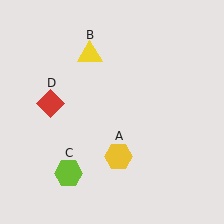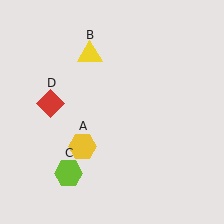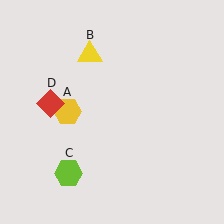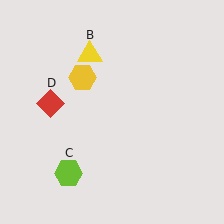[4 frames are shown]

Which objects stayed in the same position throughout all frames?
Yellow triangle (object B) and lime hexagon (object C) and red diamond (object D) remained stationary.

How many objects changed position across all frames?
1 object changed position: yellow hexagon (object A).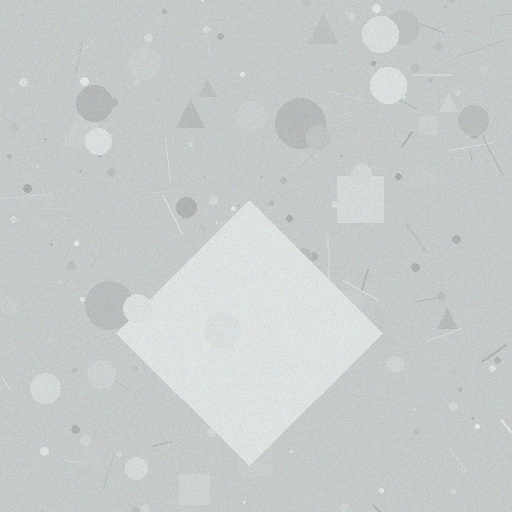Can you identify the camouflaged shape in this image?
The camouflaged shape is a diamond.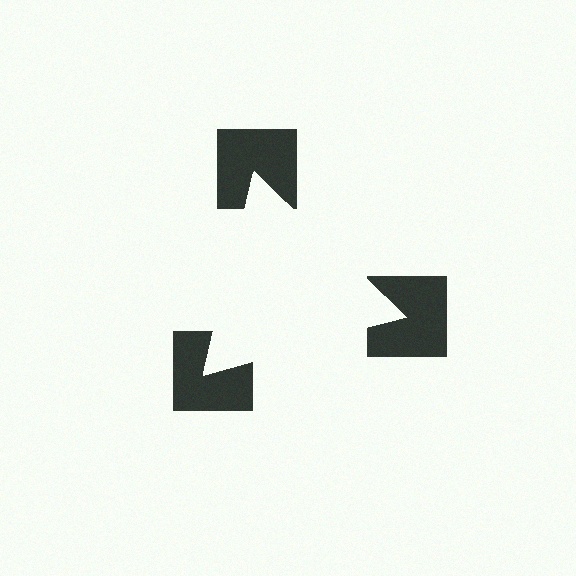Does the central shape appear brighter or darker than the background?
It typically appears slightly brighter than the background, even though no actual brightness change is drawn.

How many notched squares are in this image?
There are 3 — one at each vertex of the illusory triangle.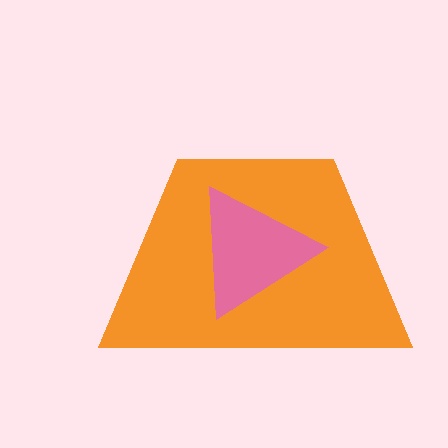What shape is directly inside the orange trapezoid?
The pink triangle.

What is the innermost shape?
The pink triangle.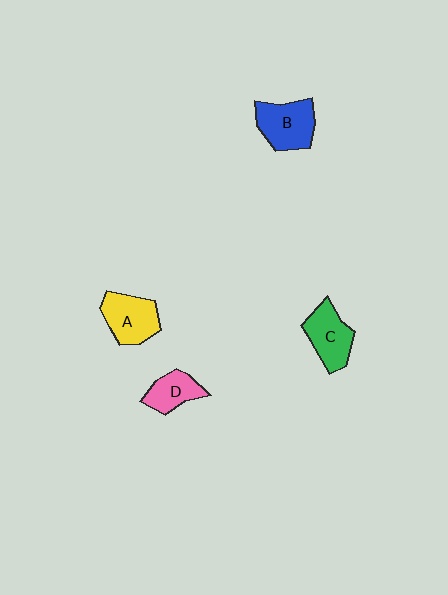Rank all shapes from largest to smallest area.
From largest to smallest: B (blue), A (yellow), C (green), D (pink).